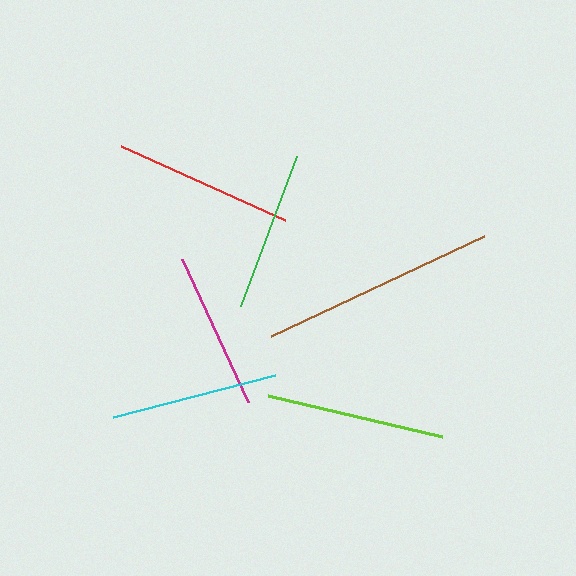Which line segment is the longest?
The brown line is the longest at approximately 236 pixels.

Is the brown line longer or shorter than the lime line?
The brown line is longer than the lime line.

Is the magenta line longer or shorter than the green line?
The green line is longer than the magenta line.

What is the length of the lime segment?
The lime segment is approximately 179 pixels long.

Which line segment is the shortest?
The magenta line is the shortest at approximately 157 pixels.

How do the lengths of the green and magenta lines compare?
The green and magenta lines are approximately the same length.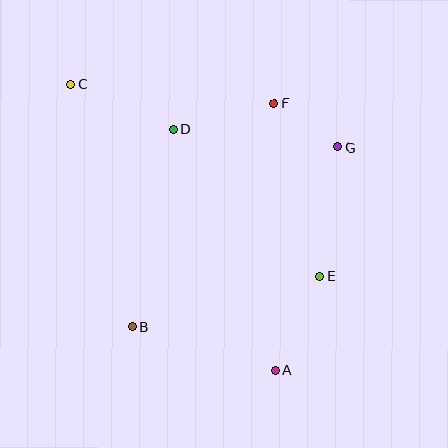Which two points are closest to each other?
Points F and G are closest to each other.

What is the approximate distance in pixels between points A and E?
The distance between A and E is approximately 103 pixels.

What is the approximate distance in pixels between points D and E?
The distance between D and E is approximately 208 pixels.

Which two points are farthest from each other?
Points A and C are farthest from each other.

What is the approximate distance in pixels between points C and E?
The distance between C and E is approximately 315 pixels.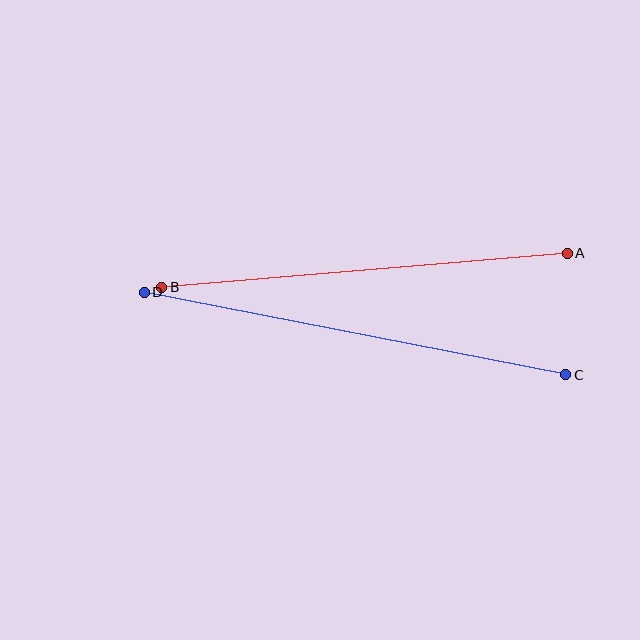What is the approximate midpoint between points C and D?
The midpoint is at approximately (355, 334) pixels.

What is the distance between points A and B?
The distance is approximately 407 pixels.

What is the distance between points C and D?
The distance is approximately 429 pixels.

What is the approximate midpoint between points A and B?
The midpoint is at approximately (365, 270) pixels.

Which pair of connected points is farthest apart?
Points C and D are farthest apart.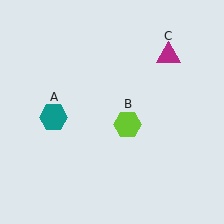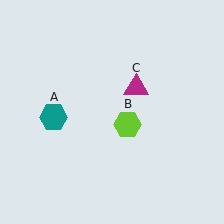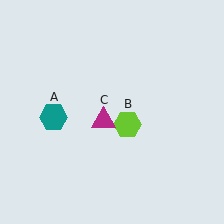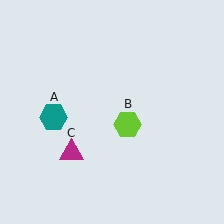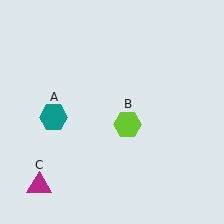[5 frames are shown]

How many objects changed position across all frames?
1 object changed position: magenta triangle (object C).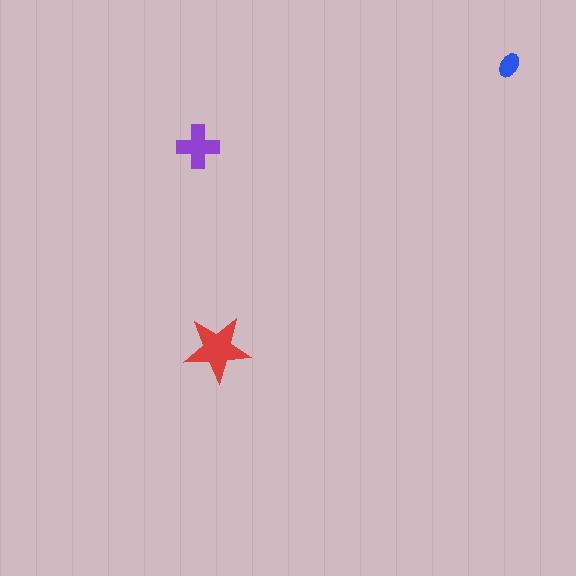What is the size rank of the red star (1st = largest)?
1st.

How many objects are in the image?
There are 3 objects in the image.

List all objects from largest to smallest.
The red star, the purple cross, the blue ellipse.